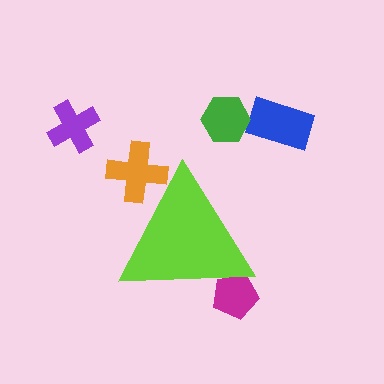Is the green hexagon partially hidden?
No, the green hexagon is fully visible.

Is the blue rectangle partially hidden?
No, the blue rectangle is fully visible.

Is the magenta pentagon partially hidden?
Yes, the magenta pentagon is partially hidden behind the lime triangle.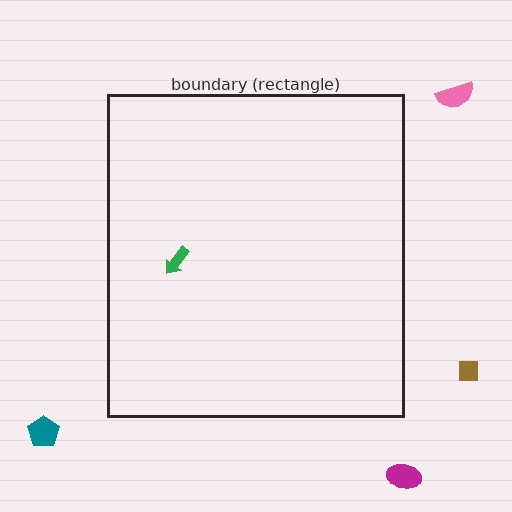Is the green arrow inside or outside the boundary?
Inside.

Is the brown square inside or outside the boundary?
Outside.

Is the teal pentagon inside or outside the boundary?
Outside.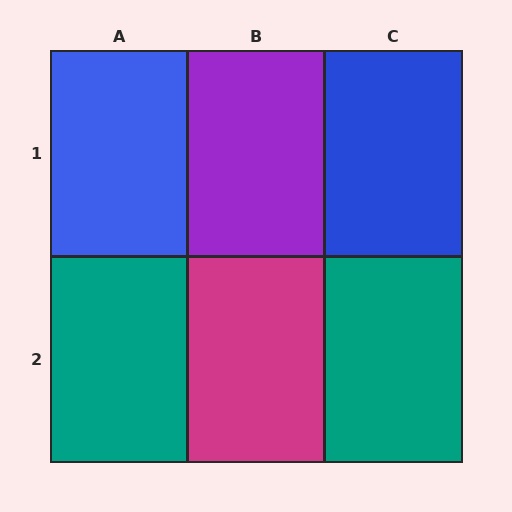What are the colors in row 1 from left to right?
Blue, purple, blue.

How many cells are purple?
1 cell is purple.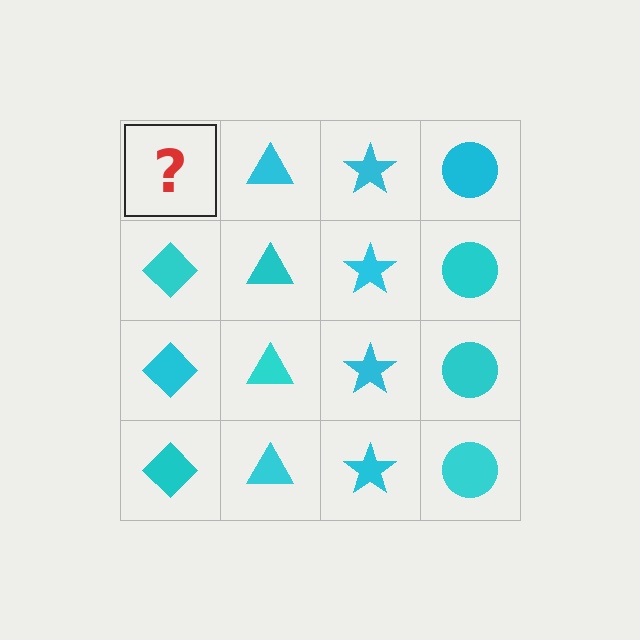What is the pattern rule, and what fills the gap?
The rule is that each column has a consistent shape. The gap should be filled with a cyan diamond.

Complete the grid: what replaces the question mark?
The question mark should be replaced with a cyan diamond.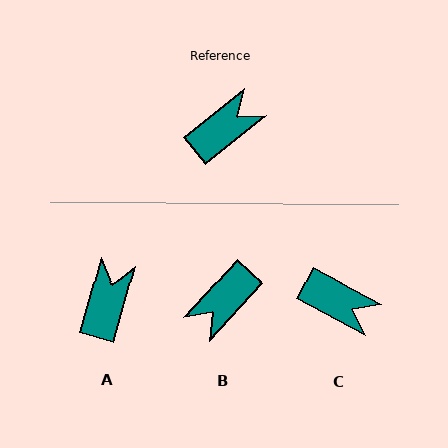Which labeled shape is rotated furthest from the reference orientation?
B, about 171 degrees away.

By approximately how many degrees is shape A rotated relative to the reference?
Approximately 36 degrees counter-clockwise.